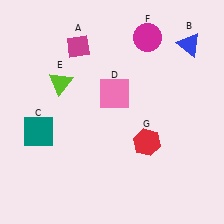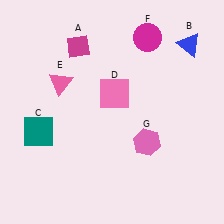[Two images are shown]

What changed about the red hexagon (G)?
In Image 1, G is red. In Image 2, it changed to pink.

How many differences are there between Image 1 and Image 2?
There are 2 differences between the two images.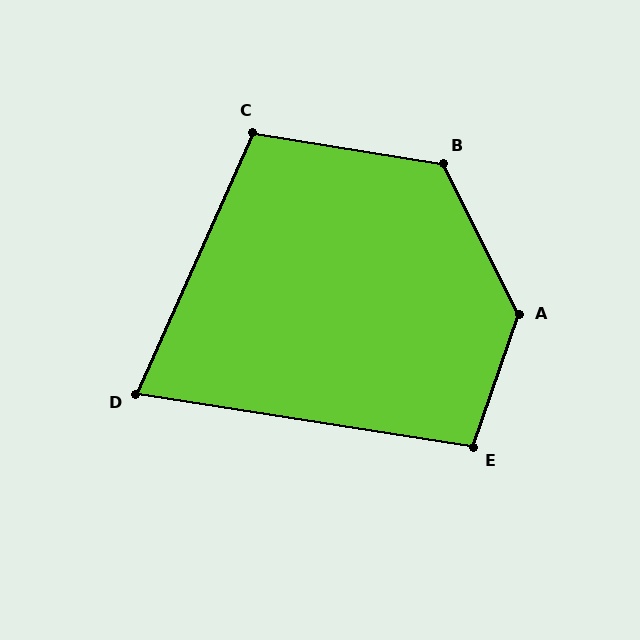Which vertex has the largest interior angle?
A, at approximately 134 degrees.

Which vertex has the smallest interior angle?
D, at approximately 75 degrees.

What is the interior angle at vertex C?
Approximately 105 degrees (obtuse).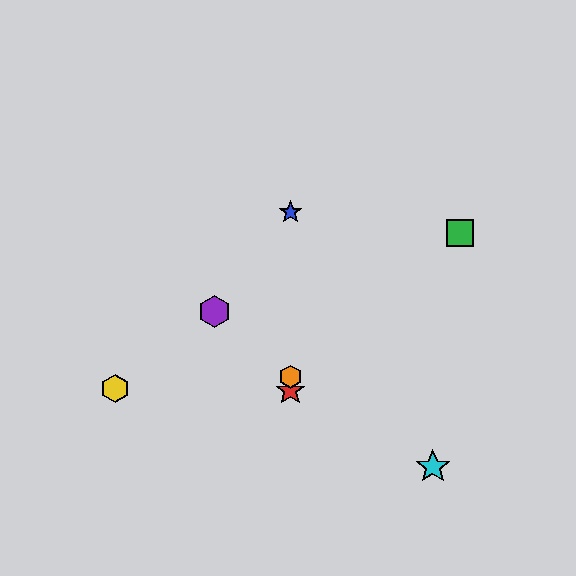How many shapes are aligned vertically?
3 shapes (the red star, the blue star, the orange hexagon) are aligned vertically.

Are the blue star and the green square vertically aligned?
No, the blue star is at x≈290 and the green square is at x≈460.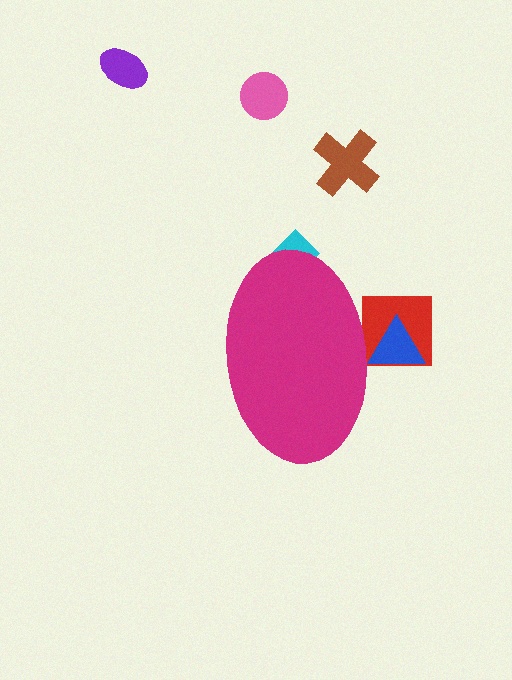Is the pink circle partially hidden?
No, the pink circle is fully visible.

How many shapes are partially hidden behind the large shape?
3 shapes are partially hidden.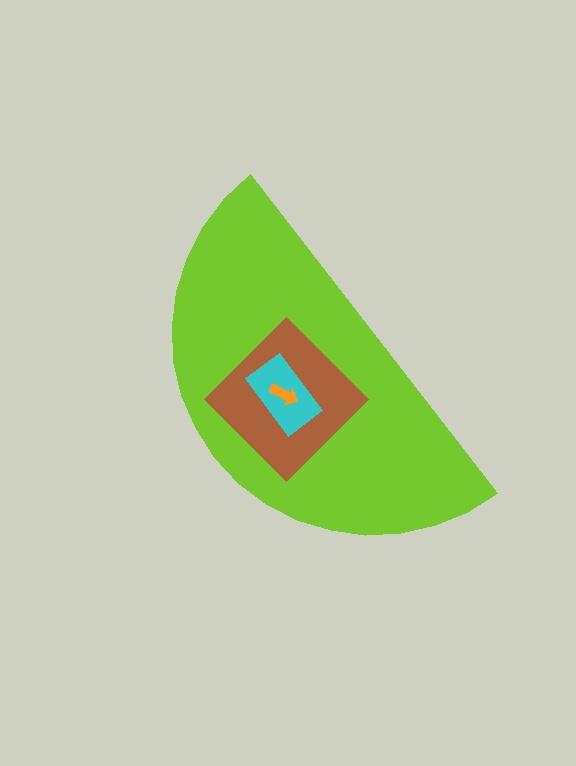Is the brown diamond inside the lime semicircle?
Yes.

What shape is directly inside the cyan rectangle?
The orange arrow.